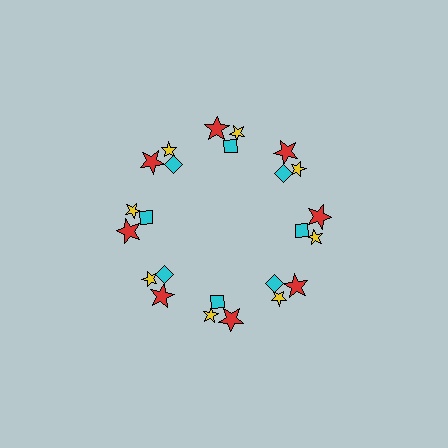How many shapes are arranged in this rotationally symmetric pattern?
There are 24 shapes, arranged in 8 groups of 3.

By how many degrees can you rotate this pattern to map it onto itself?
The pattern maps onto itself every 45 degrees of rotation.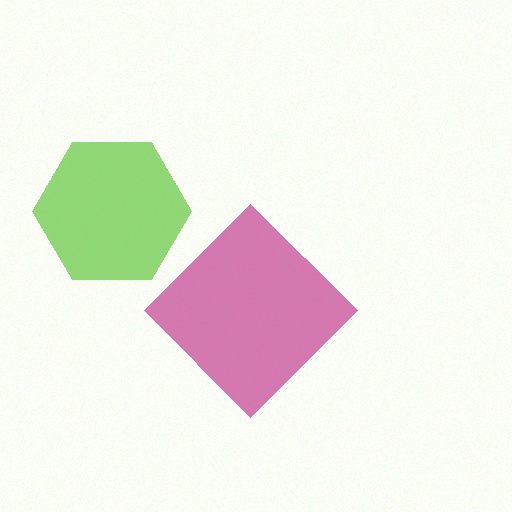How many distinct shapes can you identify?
There are 2 distinct shapes: a magenta diamond, a lime hexagon.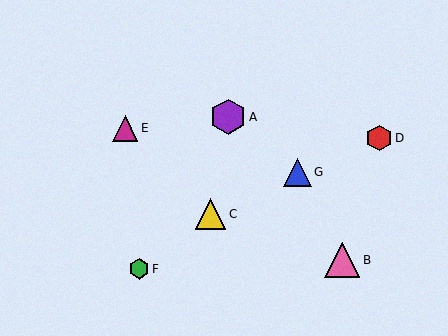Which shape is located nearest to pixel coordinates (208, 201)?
The yellow triangle (labeled C) at (211, 214) is nearest to that location.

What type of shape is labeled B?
Shape B is a pink triangle.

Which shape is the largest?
The purple hexagon (labeled A) is the largest.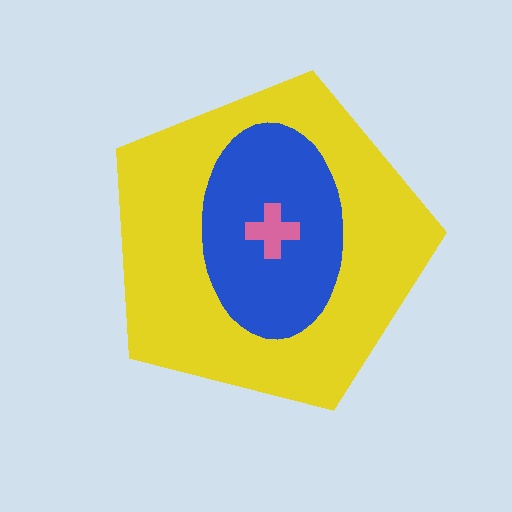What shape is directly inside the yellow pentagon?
The blue ellipse.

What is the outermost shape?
The yellow pentagon.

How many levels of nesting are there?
3.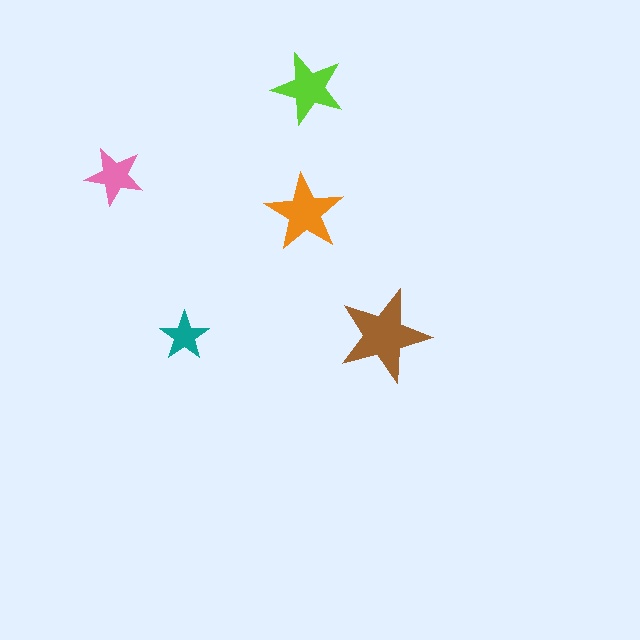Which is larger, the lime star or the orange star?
The orange one.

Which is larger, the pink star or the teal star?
The pink one.